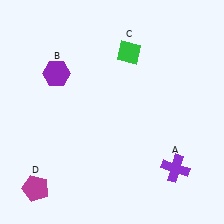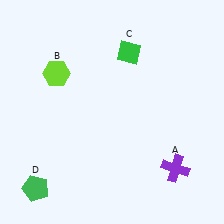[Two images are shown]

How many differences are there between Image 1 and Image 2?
There are 2 differences between the two images.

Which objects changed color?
B changed from purple to lime. D changed from magenta to green.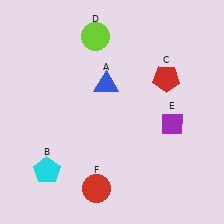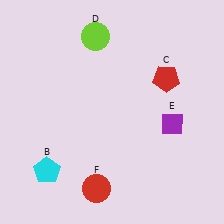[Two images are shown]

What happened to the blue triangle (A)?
The blue triangle (A) was removed in Image 2. It was in the top-left area of Image 1.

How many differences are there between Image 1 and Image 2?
There is 1 difference between the two images.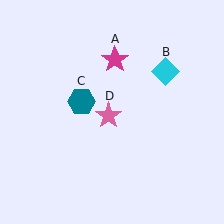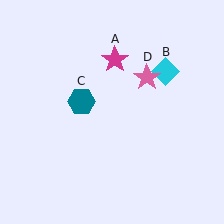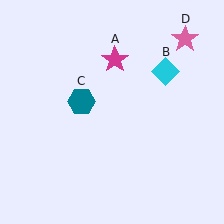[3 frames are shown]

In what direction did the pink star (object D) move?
The pink star (object D) moved up and to the right.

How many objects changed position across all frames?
1 object changed position: pink star (object D).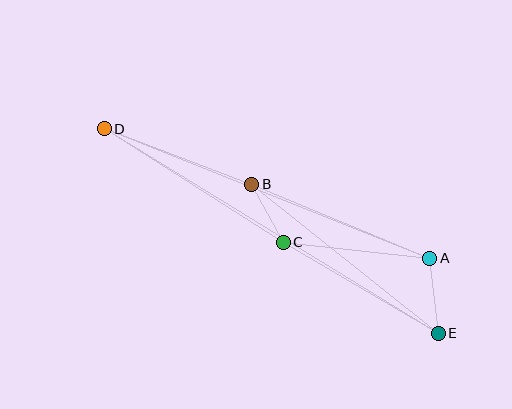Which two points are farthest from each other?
Points D and E are farthest from each other.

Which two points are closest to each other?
Points B and C are closest to each other.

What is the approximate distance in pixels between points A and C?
The distance between A and C is approximately 147 pixels.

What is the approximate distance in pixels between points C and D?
The distance between C and D is approximately 212 pixels.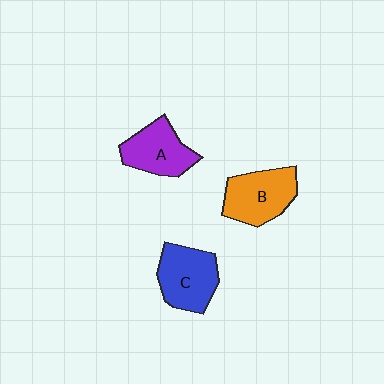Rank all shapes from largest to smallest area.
From largest to smallest: C (blue), B (orange), A (purple).